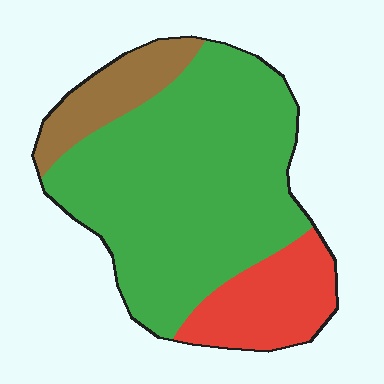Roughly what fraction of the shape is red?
Red covers roughly 20% of the shape.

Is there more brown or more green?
Green.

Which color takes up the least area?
Brown, at roughly 15%.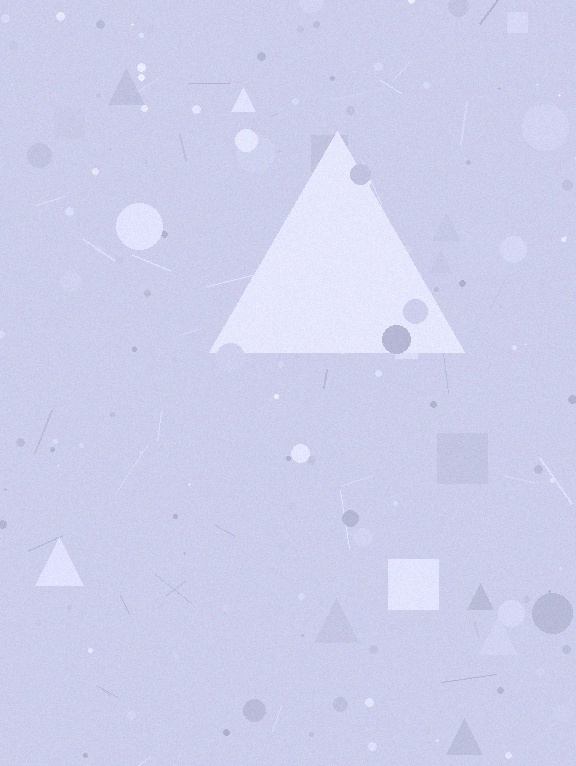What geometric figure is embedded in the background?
A triangle is embedded in the background.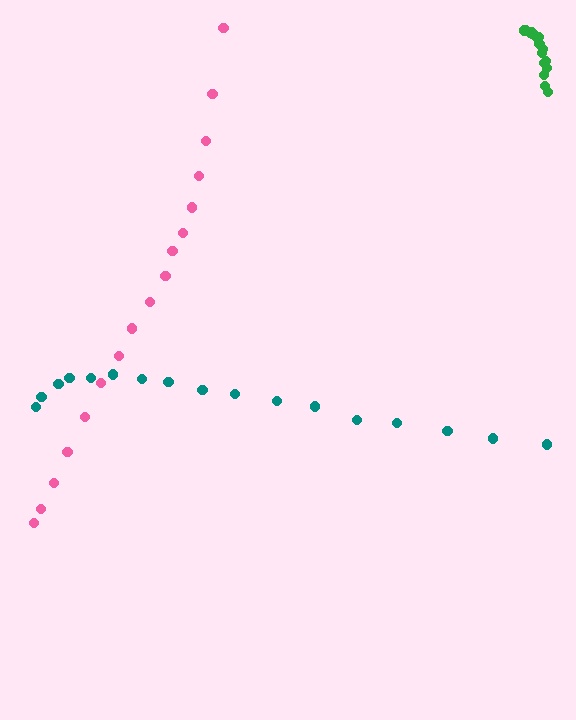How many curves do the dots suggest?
There are 3 distinct paths.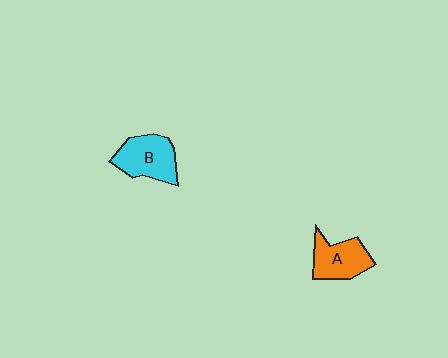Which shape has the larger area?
Shape B (cyan).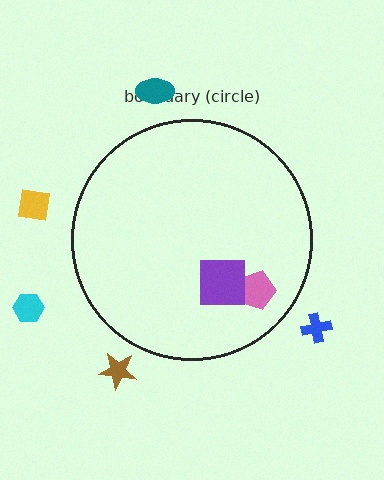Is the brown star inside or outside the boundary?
Outside.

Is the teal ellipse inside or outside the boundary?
Outside.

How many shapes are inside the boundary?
2 inside, 5 outside.